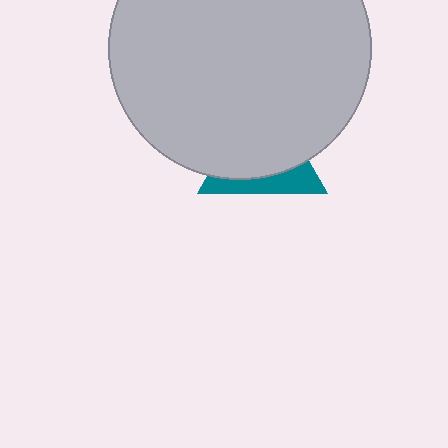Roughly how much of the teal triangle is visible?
A small part of it is visible (roughly 30%).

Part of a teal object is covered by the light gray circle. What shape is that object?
It is a triangle.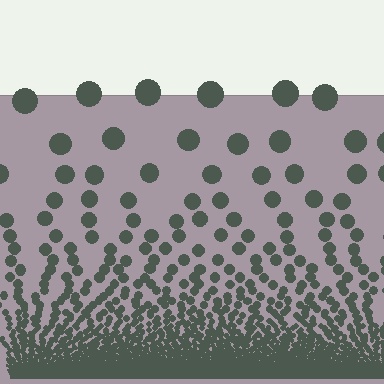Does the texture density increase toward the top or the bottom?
Density increases toward the bottom.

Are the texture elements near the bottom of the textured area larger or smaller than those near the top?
Smaller. The gradient is inverted — elements near the bottom are smaller and denser.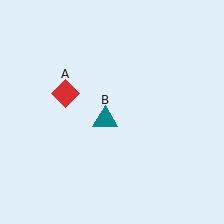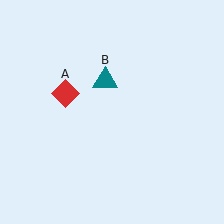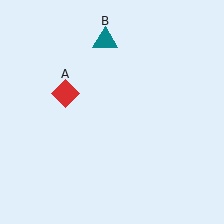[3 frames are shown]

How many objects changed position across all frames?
1 object changed position: teal triangle (object B).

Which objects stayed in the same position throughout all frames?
Red diamond (object A) remained stationary.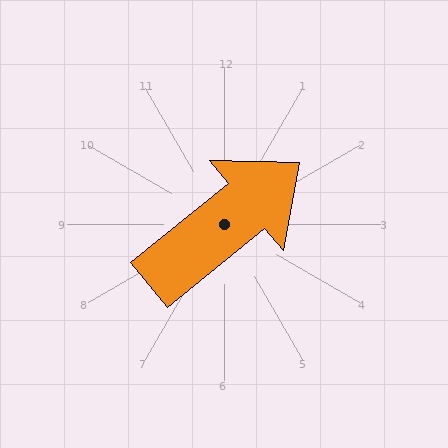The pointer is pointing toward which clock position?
Roughly 2 o'clock.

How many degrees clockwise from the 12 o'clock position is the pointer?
Approximately 51 degrees.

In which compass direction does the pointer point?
Northeast.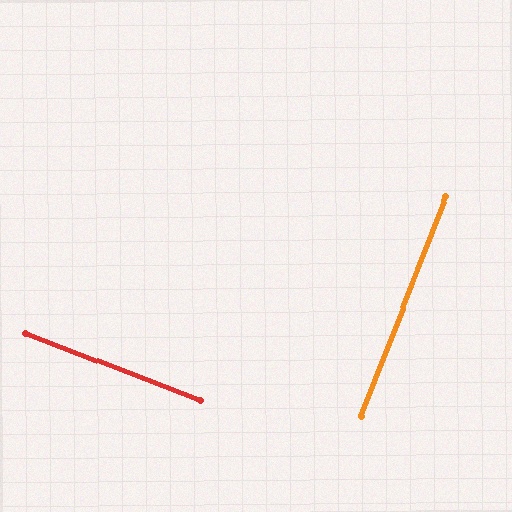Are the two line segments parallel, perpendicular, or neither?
Perpendicular — they meet at approximately 90°.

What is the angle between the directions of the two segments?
Approximately 90 degrees.